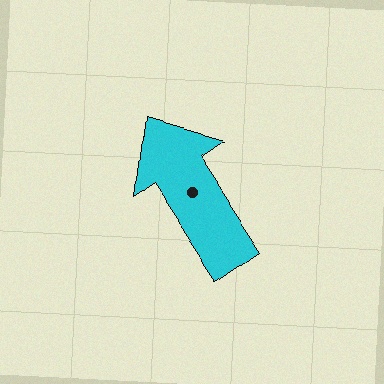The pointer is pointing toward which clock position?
Roughly 11 o'clock.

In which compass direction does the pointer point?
Northwest.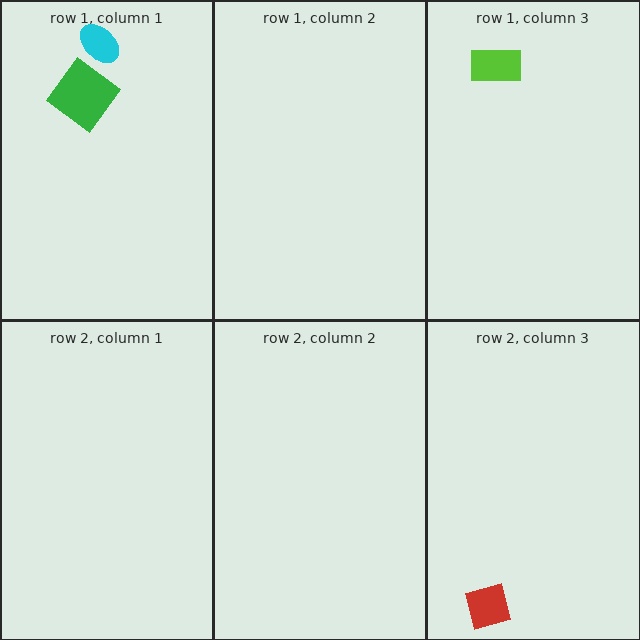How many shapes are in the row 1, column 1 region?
2.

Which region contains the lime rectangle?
The row 1, column 3 region.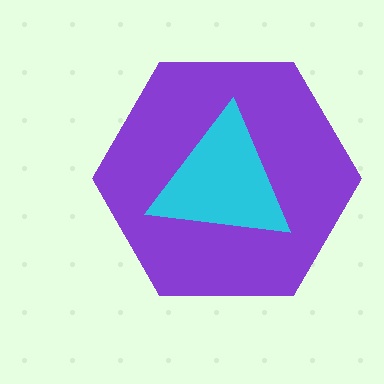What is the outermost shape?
The purple hexagon.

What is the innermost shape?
The cyan triangle.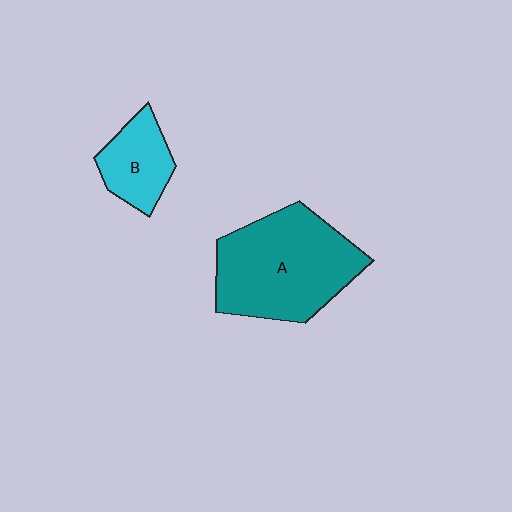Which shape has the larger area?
Shape A (teal).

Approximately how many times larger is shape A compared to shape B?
Approximately 2.4 times.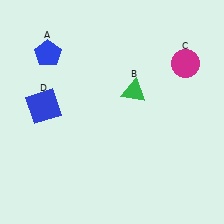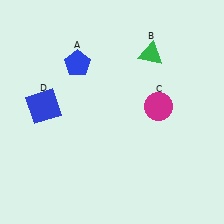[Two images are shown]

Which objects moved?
The objects that moved are: the blue pentagon (A), the green triangle (B), the magenta circle (C).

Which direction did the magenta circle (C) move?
The magenta circle (C) moved down.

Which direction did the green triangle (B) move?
The green triangle (B) moved up.